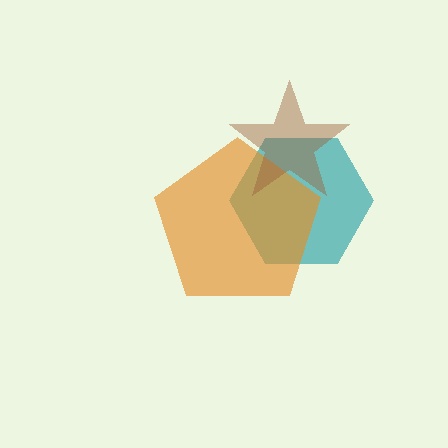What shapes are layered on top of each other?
The layered shapes are: a teal hexagon, an orange pentagon, a brown star.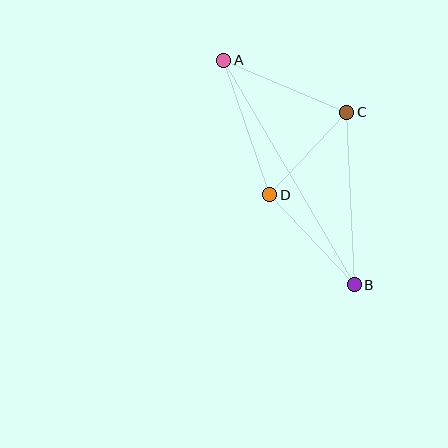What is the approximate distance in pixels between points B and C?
The distance between B and C is approximately 173 pixels.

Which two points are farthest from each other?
Points A and B are farthest from each other.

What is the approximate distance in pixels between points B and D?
The distance between B and D is approximately 123 pixels.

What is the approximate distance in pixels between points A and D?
The distance between A and D is approximately 142 pixels.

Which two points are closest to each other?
Points C and D are closest to each other.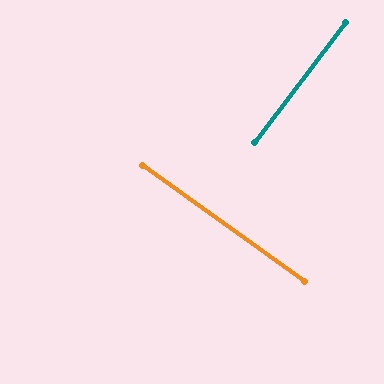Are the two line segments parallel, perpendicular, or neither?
Perpendicular — they meet at approximately 89°.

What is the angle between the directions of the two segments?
Approximately 89 degrees.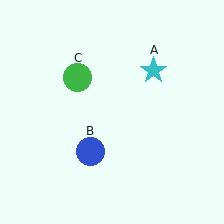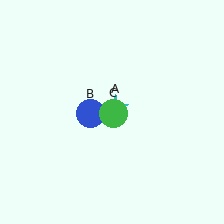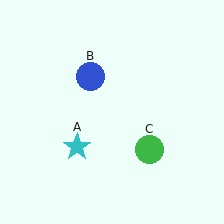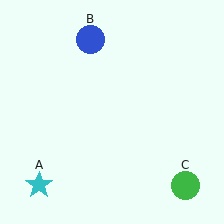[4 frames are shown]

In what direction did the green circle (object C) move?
The green circle (object C) moved down and to the right.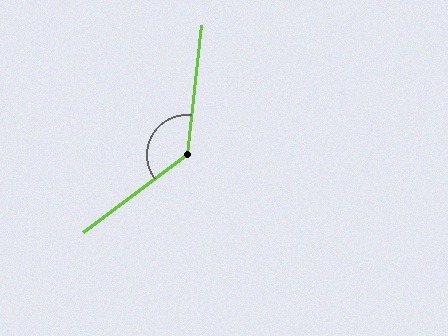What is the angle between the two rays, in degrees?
Approximately 133 degrees.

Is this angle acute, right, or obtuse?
It is obtuse.